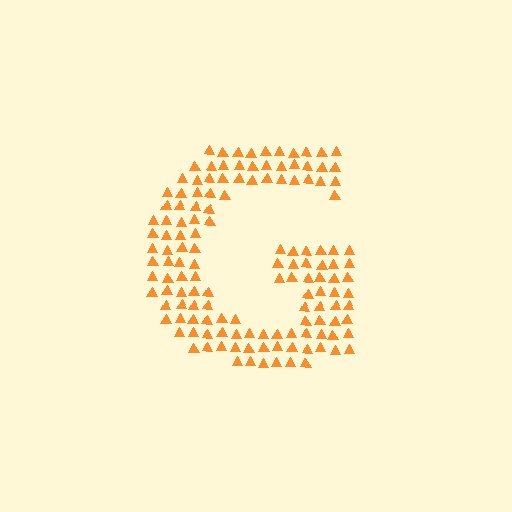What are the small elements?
The small elements are triangles.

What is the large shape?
The large shape is the letter G.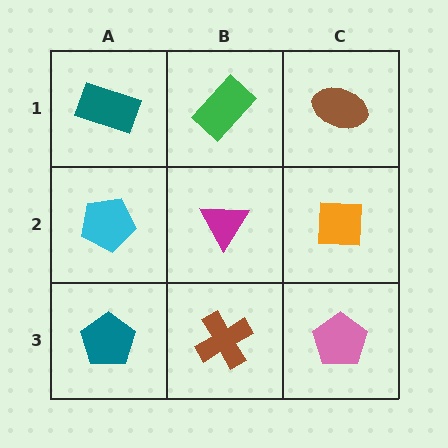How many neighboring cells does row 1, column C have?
2.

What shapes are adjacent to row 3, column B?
A magenta triangle (row 2, column B), a teal pentagon (row 3, column A), a pink pentagon (row 3, column C).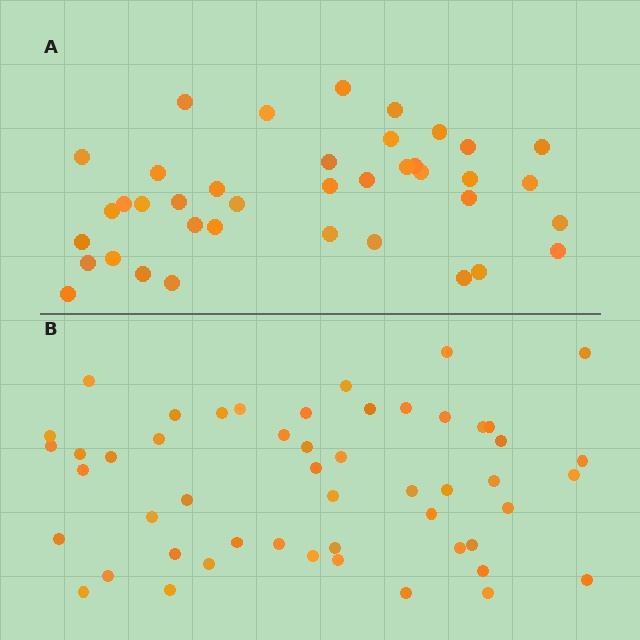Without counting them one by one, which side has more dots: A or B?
Region B (the bottom region) has more dots.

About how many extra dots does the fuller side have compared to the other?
Region B has roughly 12 or so more dots than region A.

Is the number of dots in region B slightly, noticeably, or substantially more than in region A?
Region B has noticeably more, but not dramatically so. The ratio is roughly 1.3 to 1.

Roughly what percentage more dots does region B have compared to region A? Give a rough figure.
About 30% more.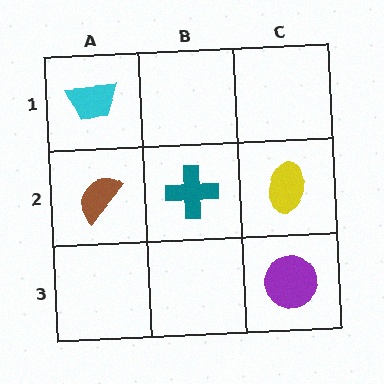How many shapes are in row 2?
3 shapes.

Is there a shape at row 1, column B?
No, that cell is empty.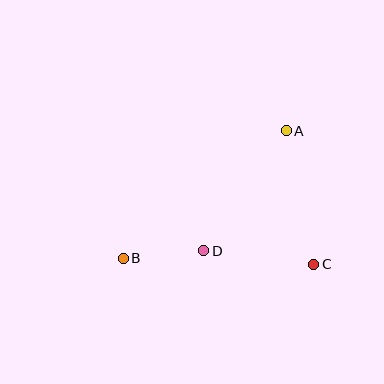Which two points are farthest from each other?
Points A and B are farthest from each other.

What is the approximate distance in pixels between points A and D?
The distance between A and D is approximately 145 pixels.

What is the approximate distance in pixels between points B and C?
The distance between B and C is approximately 191 pixels.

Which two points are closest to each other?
Points B and D are closest to each other.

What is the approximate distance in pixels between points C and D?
The distance between C and D is approximately 111 pixels.